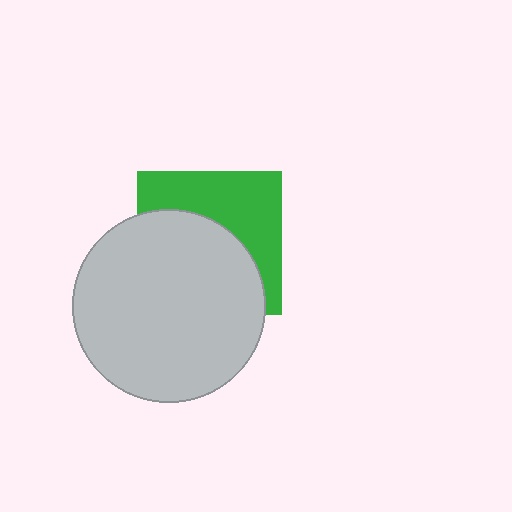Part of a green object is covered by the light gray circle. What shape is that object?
It is a square.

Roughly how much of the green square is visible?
A small part of it is visible (roughly 44%).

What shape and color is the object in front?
The object in front is a light gray circle.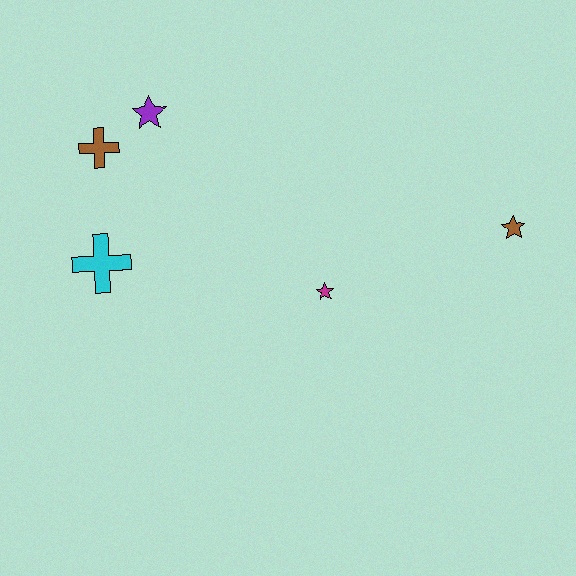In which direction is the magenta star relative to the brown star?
The magenta star is to the left of the brown star.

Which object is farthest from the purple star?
The brown star is farthest from the purple star.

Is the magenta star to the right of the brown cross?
Yes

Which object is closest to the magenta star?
The brown star is closest to the magenta star.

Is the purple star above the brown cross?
Yes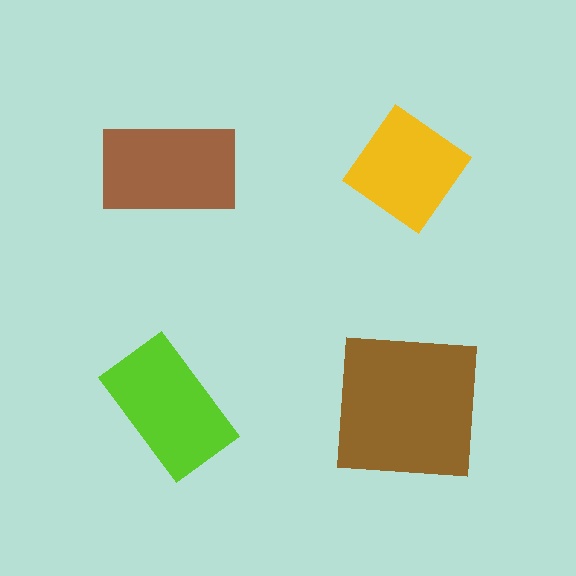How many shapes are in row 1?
2 shapes.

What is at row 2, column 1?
A lime rectangle.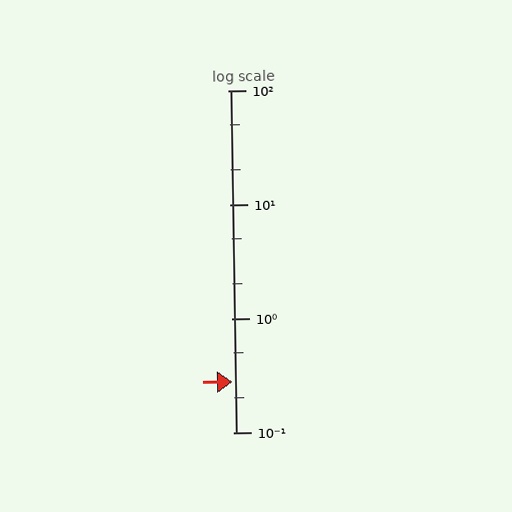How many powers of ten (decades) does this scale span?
The scale spans 3 decades, from 0.1 to 100.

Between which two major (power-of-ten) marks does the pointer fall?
The pointer is between 0.1 and 1.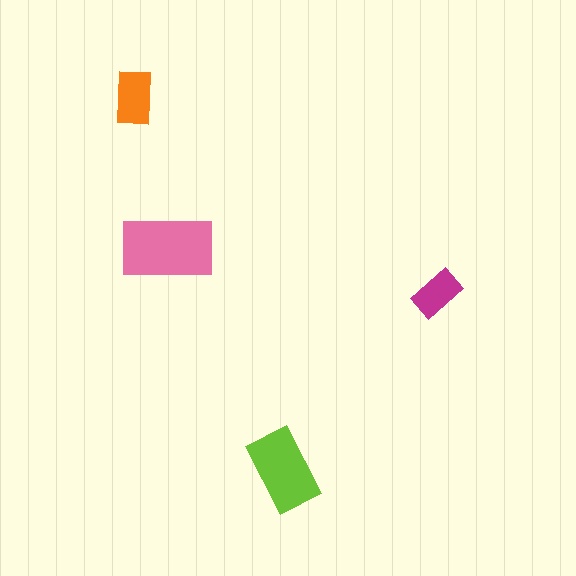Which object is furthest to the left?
The orange rectangle is leftmost.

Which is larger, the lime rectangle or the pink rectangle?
The pink one.